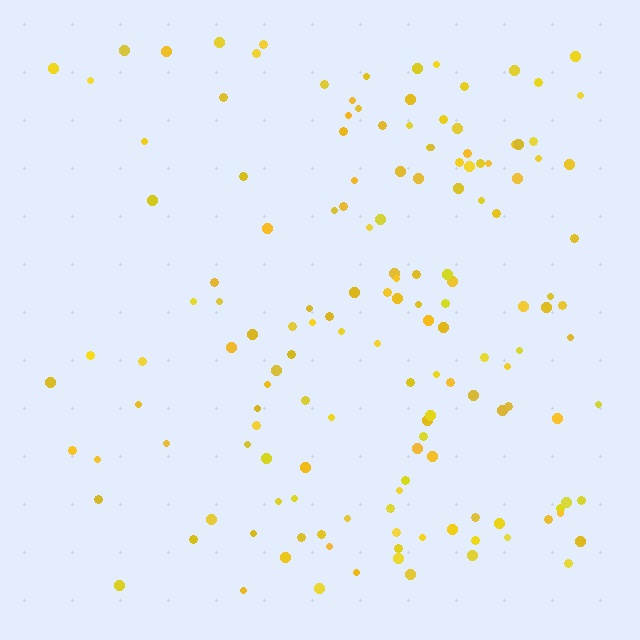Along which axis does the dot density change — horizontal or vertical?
Horizontal.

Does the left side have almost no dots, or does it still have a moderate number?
Still a moderate number, just noticeably fewer than the right.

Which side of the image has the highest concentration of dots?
The right.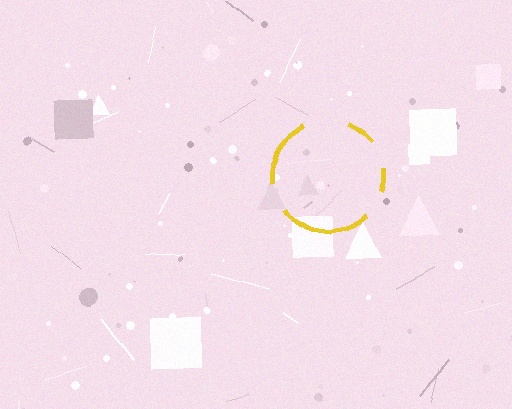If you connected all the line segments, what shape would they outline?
They would outline a circle.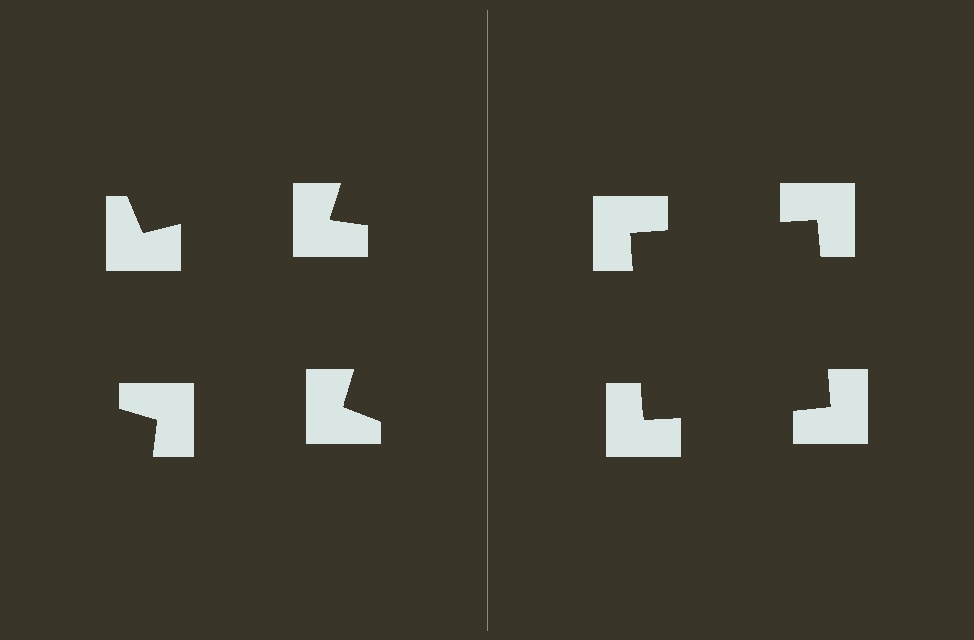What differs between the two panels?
The notched squares are positioned identically on both sides; only the wedge orientations differ. On the right they align to a square; on the left they are misaligned.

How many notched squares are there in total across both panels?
8 — 4 on each side.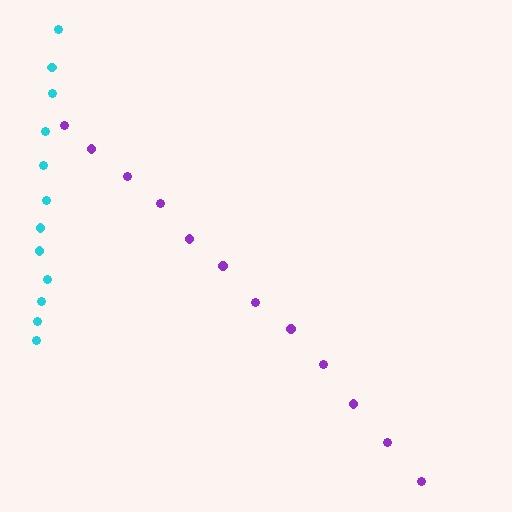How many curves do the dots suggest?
There are 2 distinct paths.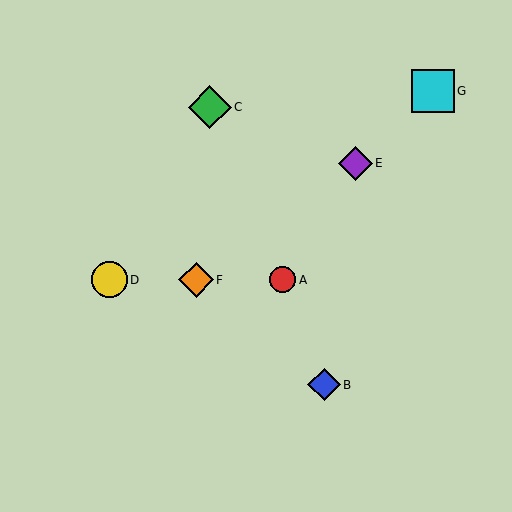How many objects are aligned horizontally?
3 objects (A, D, F) are aligned horizontally.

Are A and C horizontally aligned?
No, A is at y≈280 and C is at y≈107.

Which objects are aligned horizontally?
Objects A, D, F are aligned horizontally.